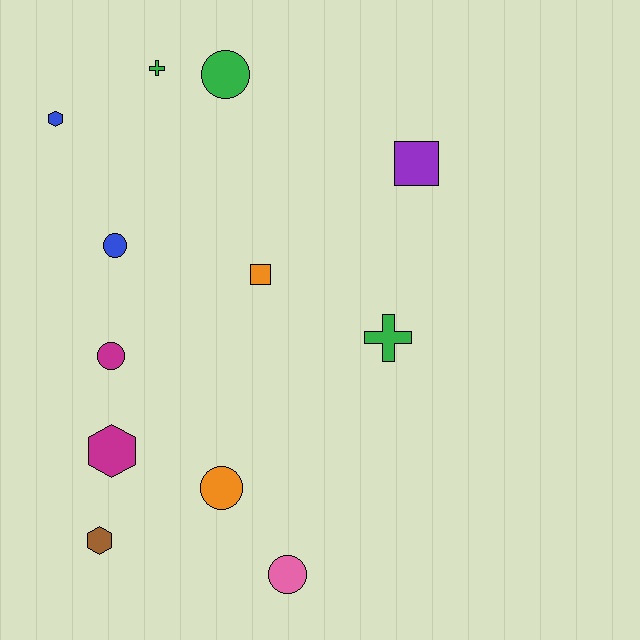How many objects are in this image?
There are 12 objects.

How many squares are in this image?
There are 2 squares.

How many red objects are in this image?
There are no red objects.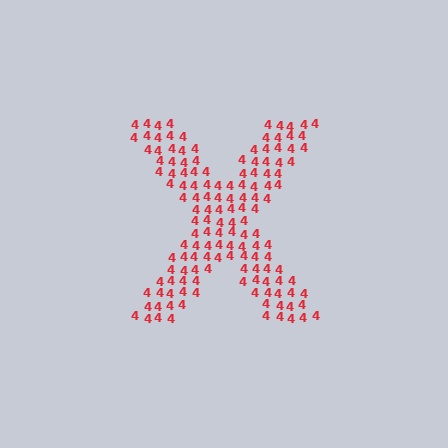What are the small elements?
The small elements are digit 4's.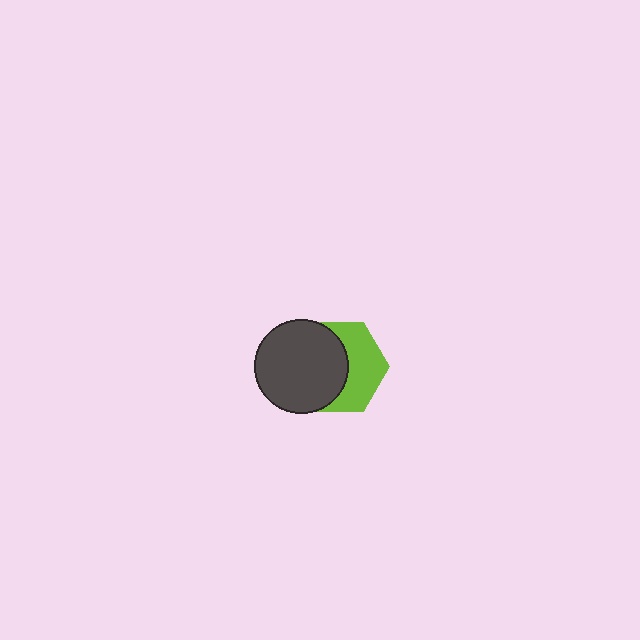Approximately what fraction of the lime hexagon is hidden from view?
Roughly 53% of the lime hexagon is hidden behind the dark gray circle.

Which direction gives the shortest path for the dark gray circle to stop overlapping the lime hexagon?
Moving left gives the shortest separation.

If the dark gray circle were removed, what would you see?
You would see the complete lime hexagon.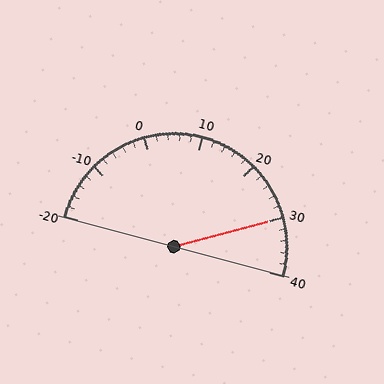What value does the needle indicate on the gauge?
The needle indicates approximately 30.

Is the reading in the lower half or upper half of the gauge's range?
The reading is in the upper half of the range (-20 to 40).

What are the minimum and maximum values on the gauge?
The gauge ranges from -20 to 40.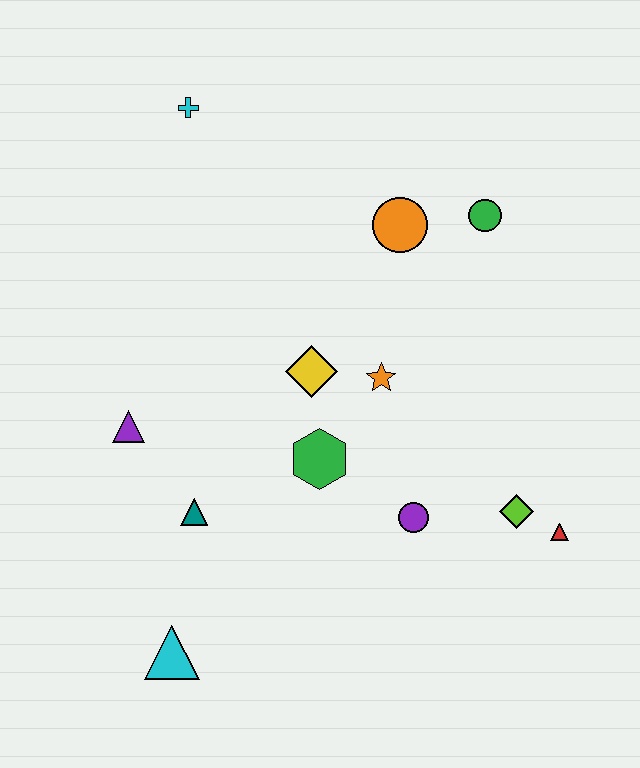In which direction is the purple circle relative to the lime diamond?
The purple circle is to the left of the lime diamond.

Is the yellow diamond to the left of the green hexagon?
Yes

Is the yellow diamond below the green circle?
Yes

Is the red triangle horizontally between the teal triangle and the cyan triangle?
No